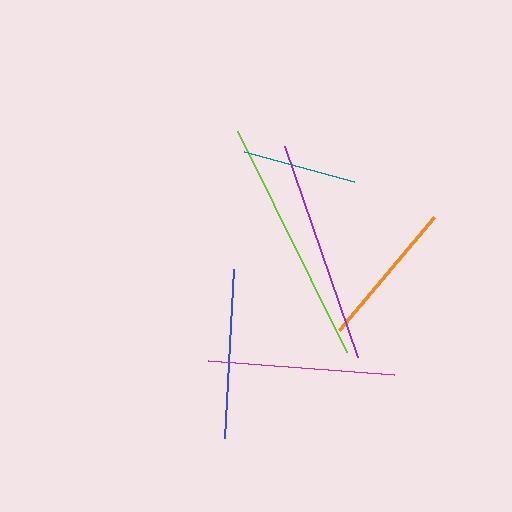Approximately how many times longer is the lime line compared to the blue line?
The lime line is approximately 1.5 times the length of the blue line.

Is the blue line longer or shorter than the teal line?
The blue line is longer than the teal line.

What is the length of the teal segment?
The teal segment is approximately 114 pixels long.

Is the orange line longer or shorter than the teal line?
The orange line is longer than the teal line.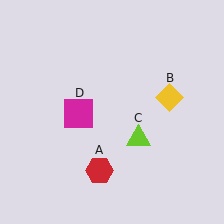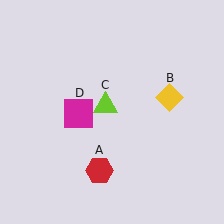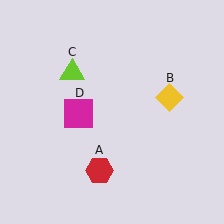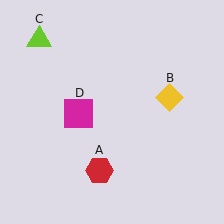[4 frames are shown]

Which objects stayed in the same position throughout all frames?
Red hexagon (object A) and yellow diamond (object B) and magenta square (object D) remained stationary.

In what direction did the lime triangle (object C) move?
The lime triangle (object C) moved up and to the left.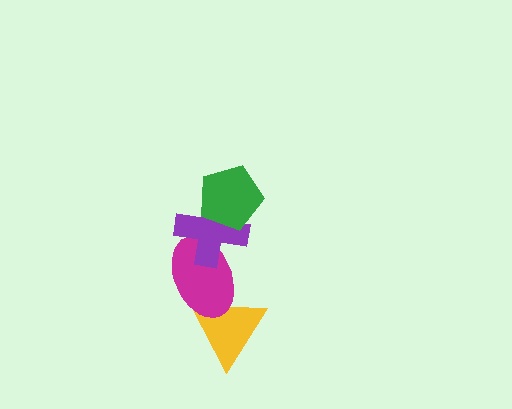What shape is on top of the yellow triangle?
The magenta ellipse is on top of the yellow triangle.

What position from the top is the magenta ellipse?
The magenta ellipse is 3rd from the top.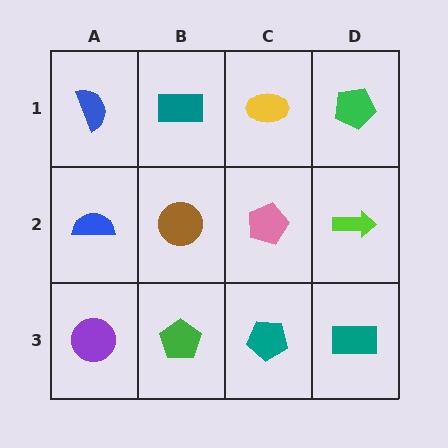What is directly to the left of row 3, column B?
A purple circle.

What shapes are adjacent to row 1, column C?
A pink pentagon (row 2, column C), a teal rectangle (row 1, column B), a green pentagon (row 1, column D).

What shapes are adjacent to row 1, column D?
A lime arrow (row 2, column D), a yellow ellipse (row 1, column C).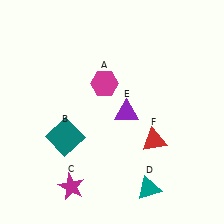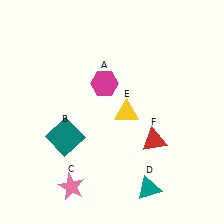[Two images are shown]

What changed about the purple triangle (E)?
In Image 1, E is purple. In Image 2, it changed to yellow.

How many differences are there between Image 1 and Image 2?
There are 2 differences between the two images.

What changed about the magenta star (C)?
In Image 1, C is magenta. In Image 2, it changed to pink.